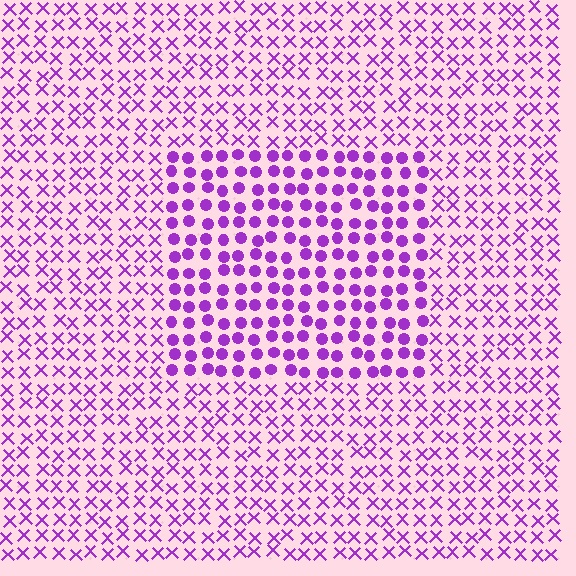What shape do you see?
I see a rectangle.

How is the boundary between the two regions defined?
The boundary is defined by a change in element shape: circles inside vs. X marks outside. All elements share the same color and spacing.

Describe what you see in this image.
The image is filled with small purple elements arranged in a uniform grid. A rectangle-shaped region contains circles, while the surrounding area contains X marks. The boundary is defined purely by the change in element shape.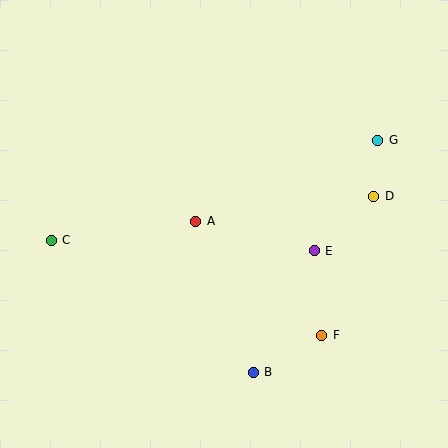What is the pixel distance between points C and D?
The distance between C and D is 325 pixels.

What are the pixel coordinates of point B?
Point B is at (253, 372).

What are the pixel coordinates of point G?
Point G is at (378, 140).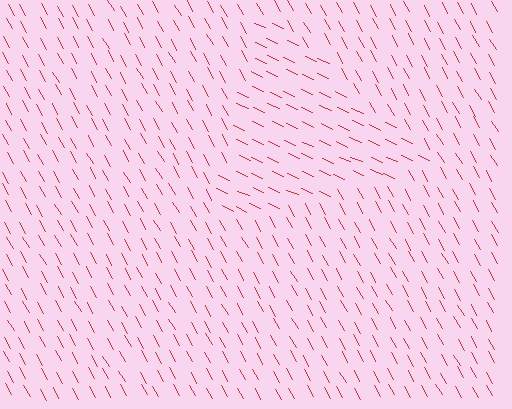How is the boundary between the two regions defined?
The boundary is defined purely by a change in line orientation (approximately 36 degrees difference). All lines are the same color and thickness.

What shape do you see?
I see a triangle.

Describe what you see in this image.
The image is filled with small red line segments. A triangle region in the image has lines oriented differently from the surrounding lines, creating a visible texture boundary.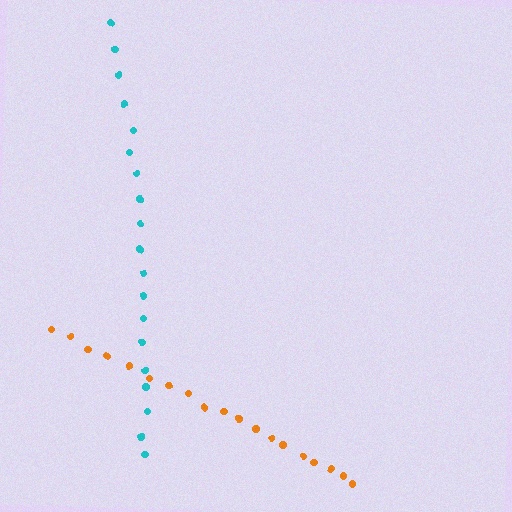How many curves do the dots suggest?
There are 2 distinct paths.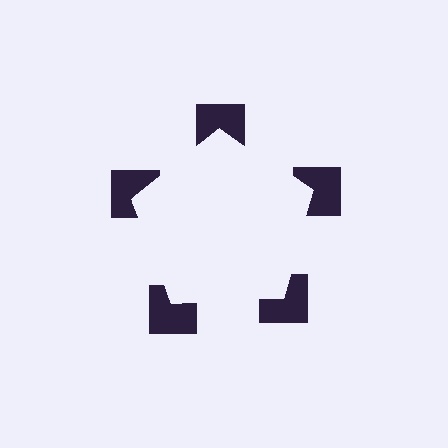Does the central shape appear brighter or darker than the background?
It typically appears slightly brighter than the background, even though no actual brightness change is drawn.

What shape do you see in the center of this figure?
An illusory pentagon — its edges are inferred from the aligned wedge cuts in the notched squares, not physically drawn.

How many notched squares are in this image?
There are 5 — one at each vertex of the illusory pentagon.